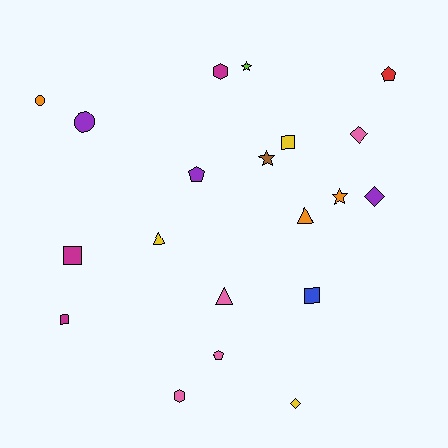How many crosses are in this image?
There are no crosses.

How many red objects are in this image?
There is 1 red object.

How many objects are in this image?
There are 20 objects.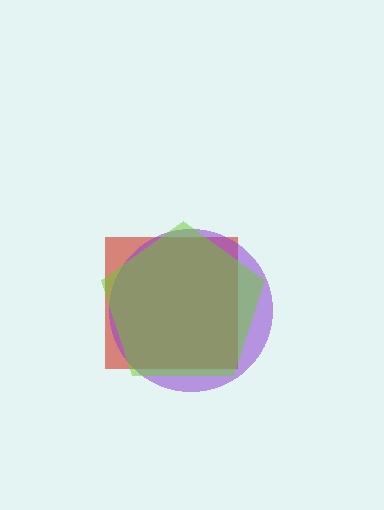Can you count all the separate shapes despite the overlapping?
Yes, there are 3 separate shapes.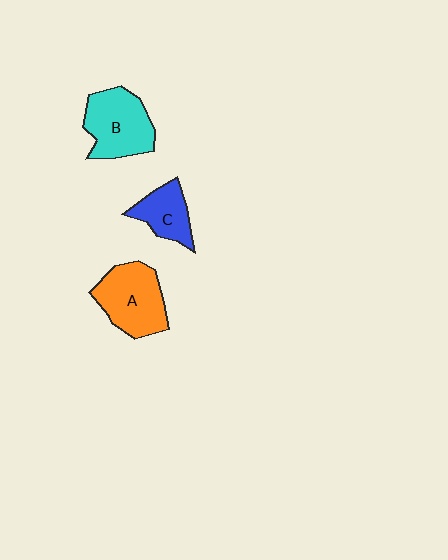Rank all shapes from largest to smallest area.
From largest to smallest: A (orange), B (cyan), C (blue).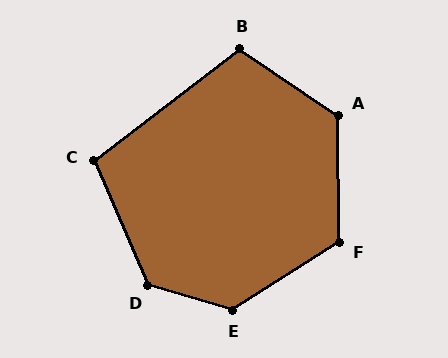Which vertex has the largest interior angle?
E, at approximately 132 degrees.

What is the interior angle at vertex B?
Approximately 109 degrees (obtuse).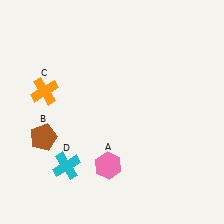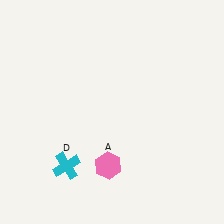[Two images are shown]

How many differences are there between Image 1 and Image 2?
There are 2 differences between the two images.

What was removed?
The orange cross (C), the brown pentagon (B) were removed in Image 2.